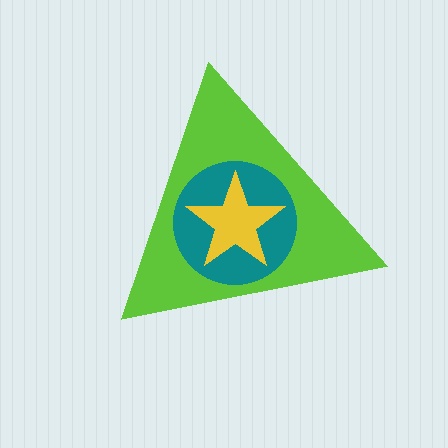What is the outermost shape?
The lime triangle.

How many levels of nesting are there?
3.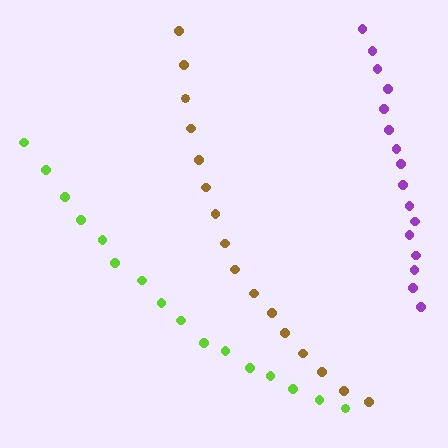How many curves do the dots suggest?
There are 3 distinct paths.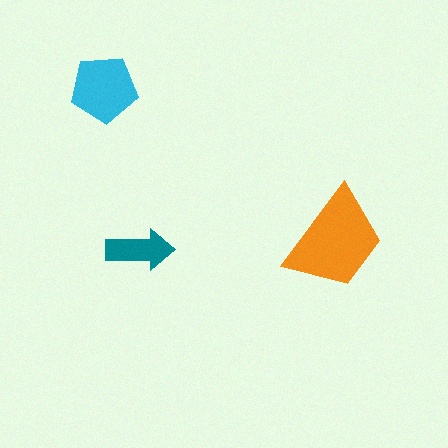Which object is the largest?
The orange trapezoid.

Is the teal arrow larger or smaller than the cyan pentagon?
Smaller.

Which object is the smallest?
The teal arrow.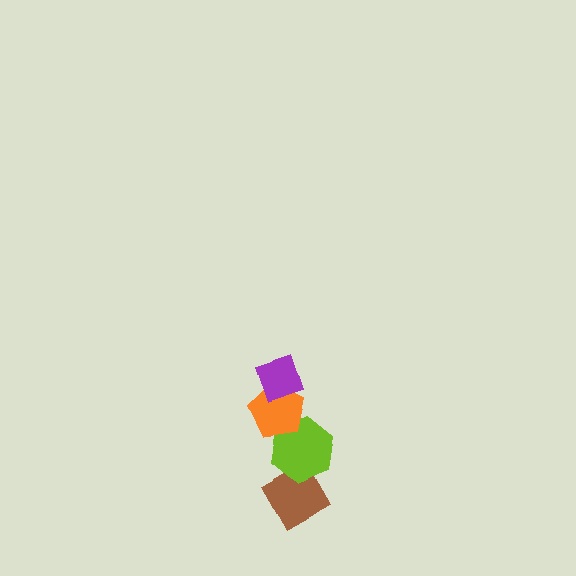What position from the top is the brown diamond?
The brown diamond is 4th from the top.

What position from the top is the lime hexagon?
The lime hexagon is 3rd from the top.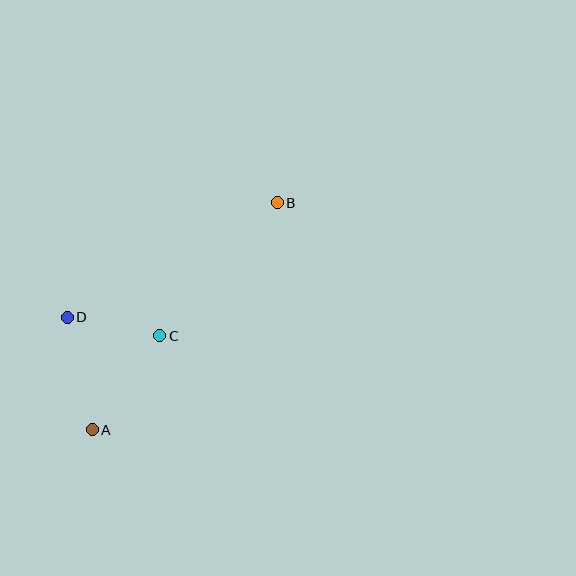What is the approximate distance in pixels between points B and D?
The distance between B and D is approximately 239 pixels.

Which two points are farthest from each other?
Points A and B are farthest from each other.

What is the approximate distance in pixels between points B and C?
The distance between B and C is approximately 177 pixels.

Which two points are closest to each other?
Points C and D are closest to each other.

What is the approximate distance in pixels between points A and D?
The distance between A and D is approximately 115 pixels.